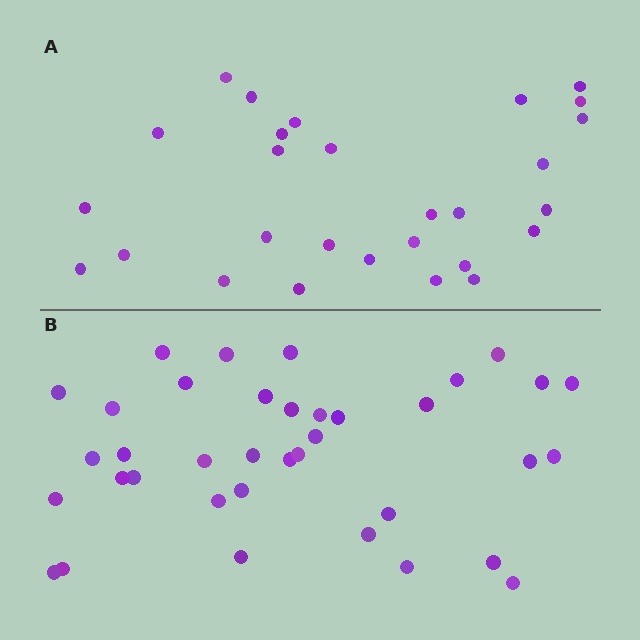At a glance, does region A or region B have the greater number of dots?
Region B (the bottom region) has more dots.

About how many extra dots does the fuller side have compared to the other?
Region B has roughly 8 or so more dots than region A.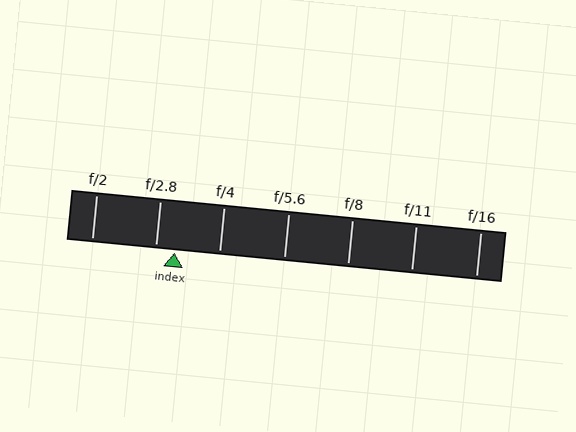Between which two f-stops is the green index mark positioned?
The index mark is between f/2.8 and f/4.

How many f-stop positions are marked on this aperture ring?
There are 7 f-stop positions marked.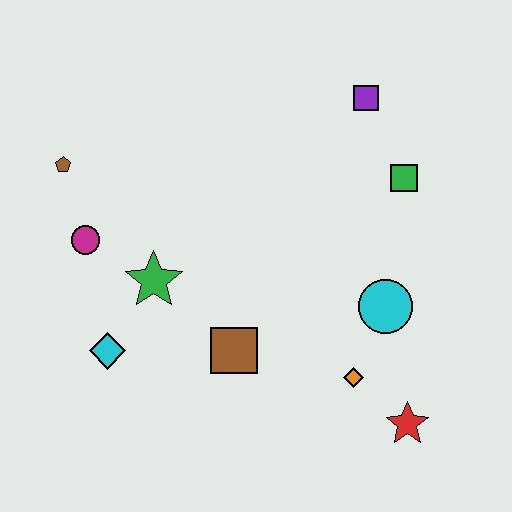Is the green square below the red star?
No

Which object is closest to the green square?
The purple square is closest to the green square.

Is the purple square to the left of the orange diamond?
No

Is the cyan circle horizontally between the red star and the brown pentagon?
Yes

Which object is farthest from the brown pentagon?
The red star is farthest from the brown pentagon.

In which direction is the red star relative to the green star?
The red star is to the right of the green star.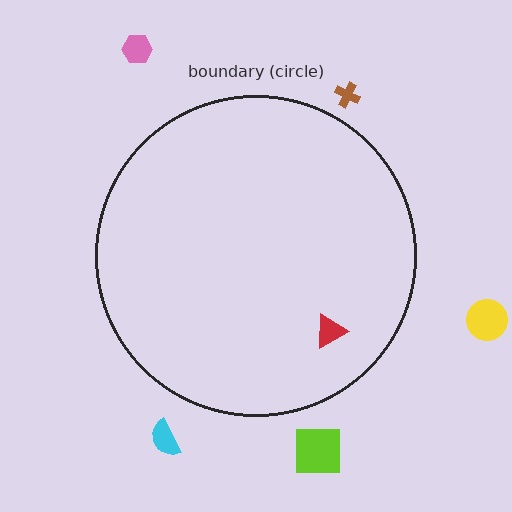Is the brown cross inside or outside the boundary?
Outside.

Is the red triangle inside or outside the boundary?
Inside.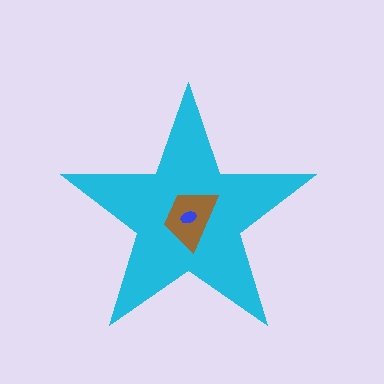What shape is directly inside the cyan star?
The brown trapezoid.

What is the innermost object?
The blue ellipse.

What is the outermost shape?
The cyan star.